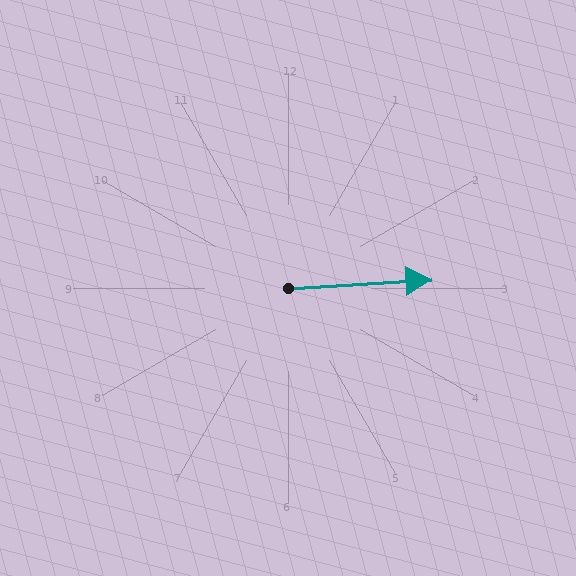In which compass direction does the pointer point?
East.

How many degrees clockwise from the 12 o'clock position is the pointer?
Approximately 87 degrees.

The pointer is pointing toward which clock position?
Roughly 3 o'clock.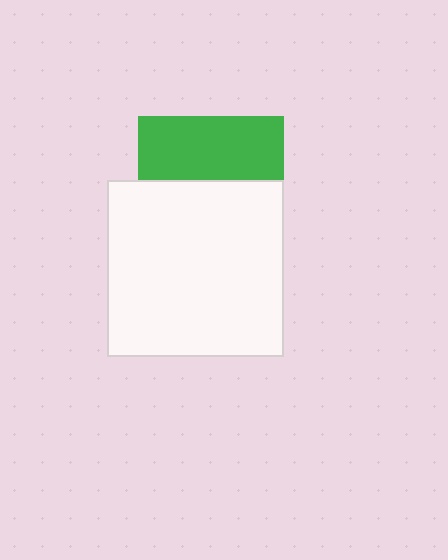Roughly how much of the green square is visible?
A small part of it is visible (roughly 44%).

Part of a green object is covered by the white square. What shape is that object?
It is a square.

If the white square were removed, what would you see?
You would see the complete green square.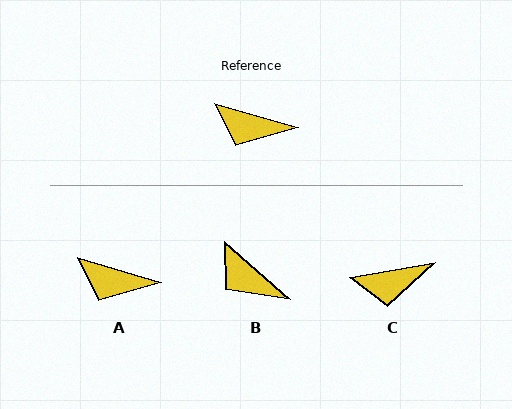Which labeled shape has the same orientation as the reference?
A.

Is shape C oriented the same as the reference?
No, it is off by about 27 degrees.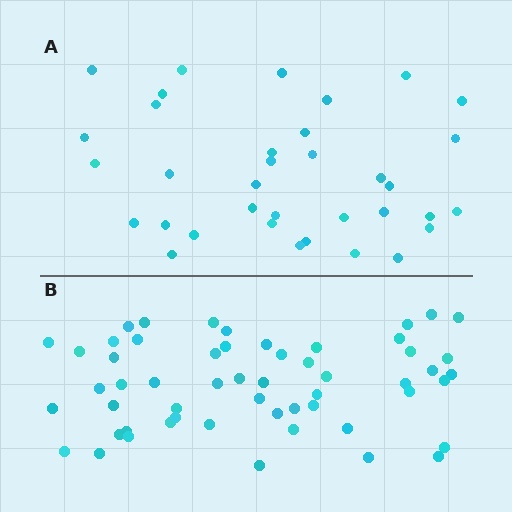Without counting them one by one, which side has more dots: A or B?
Region B (the bottom region) has more dots.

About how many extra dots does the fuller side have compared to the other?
Region B has approximately 20 more dots than region A.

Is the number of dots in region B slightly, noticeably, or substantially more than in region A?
Region B has substantially more. The ratio is roughly 1.6 to 1.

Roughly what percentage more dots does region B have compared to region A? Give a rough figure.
About 55% more.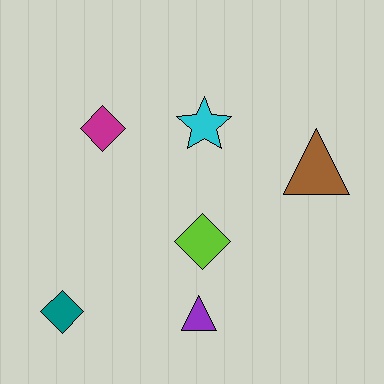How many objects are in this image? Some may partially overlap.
There are 6 objects.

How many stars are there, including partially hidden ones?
There is 1 star.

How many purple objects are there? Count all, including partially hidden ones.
There is 1 purple object.